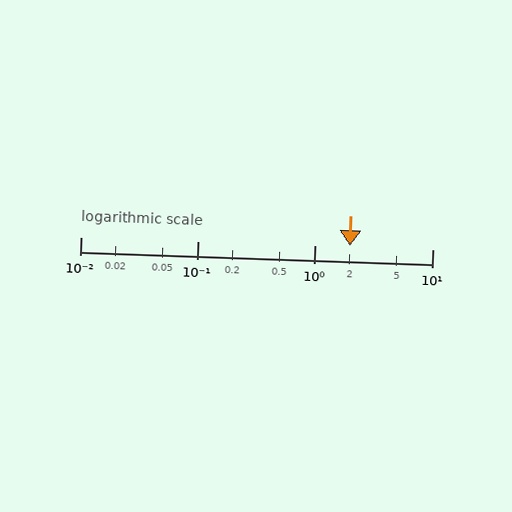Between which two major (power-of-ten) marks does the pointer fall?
The pointer is between 1 and 10.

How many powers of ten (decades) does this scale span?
The scale spans 3 decades, from 0.01 to 10.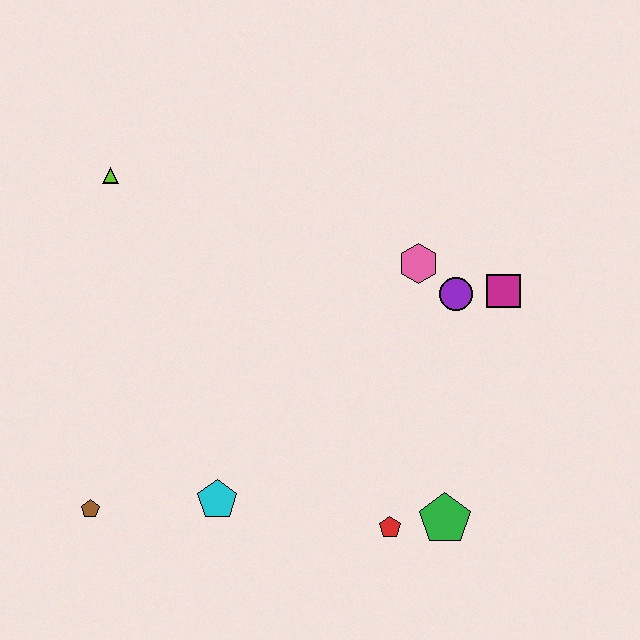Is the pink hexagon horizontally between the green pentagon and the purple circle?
No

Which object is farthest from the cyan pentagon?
The magenta square is farthest from the cyan pentagon.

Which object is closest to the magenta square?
The purple circle is closest to the magenta square.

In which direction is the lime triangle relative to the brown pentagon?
The lime triangle is above the brown pentagon.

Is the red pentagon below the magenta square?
Yes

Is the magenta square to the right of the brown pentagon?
Yes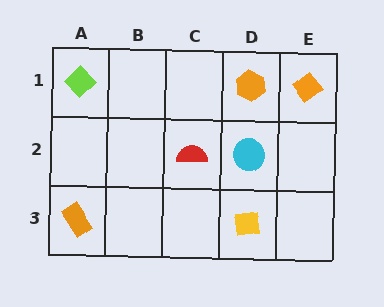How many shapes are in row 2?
2 shapes.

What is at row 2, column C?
A red semicircle.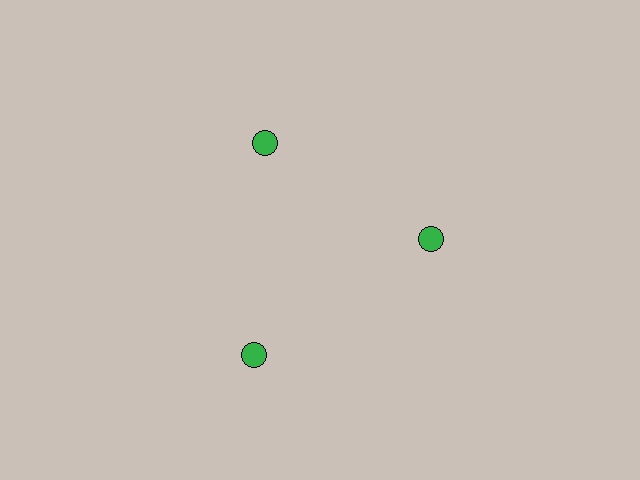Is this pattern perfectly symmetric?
No. The 3 green circles are arranged in a ring, but one element near the 7 o'clock position is pushed outward from the center, breaking the 3-fold rotational symmetry.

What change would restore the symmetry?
The symmetry would be restored by moving it inward, back onto the ring so that all 3 circles sit at equal angles and equal distance from the center.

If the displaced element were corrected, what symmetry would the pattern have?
It would have 3-fold rotational symmetry — the pattern would map onto itself every 120 degrees.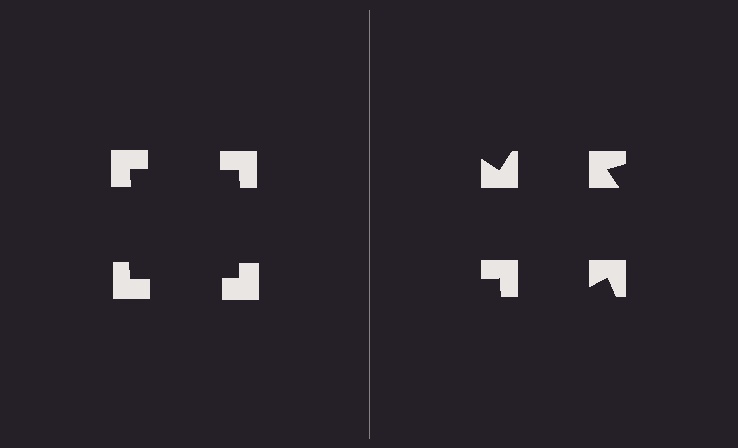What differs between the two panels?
The notched squares are positioned identically on both sides; only the wedge orientations differ. On the left they align to a square; on the right they are misaligned.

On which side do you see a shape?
An illusory square appears on the left side. On the right side the wedge cuts are rotated, so no coherent shape forms.